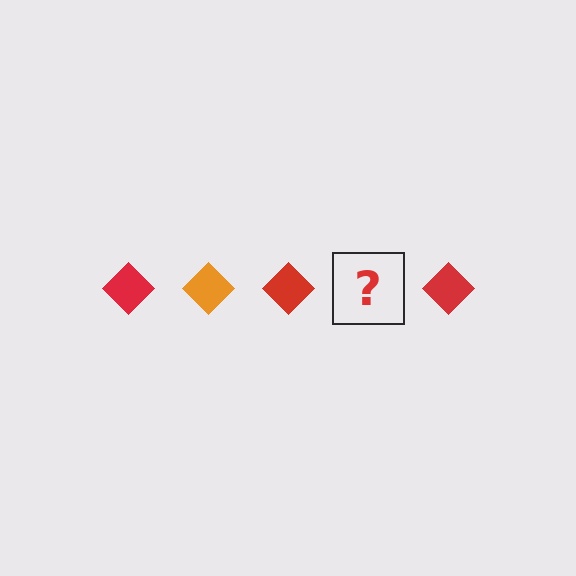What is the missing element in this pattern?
The missing element is an orange diamond.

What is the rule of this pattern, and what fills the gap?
The rule is that the pattern cycles through red, orange diamonds. The gap should be filled with an orange diamond.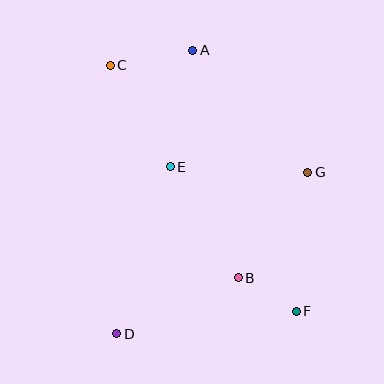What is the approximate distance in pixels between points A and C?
The distance between A and C is approximately 84 pixels.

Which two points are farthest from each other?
Points C and F are farthest from each other.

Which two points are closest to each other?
Points B and F are closest to each other.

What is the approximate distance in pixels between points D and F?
The distance between D and F is approximately 181 pixels.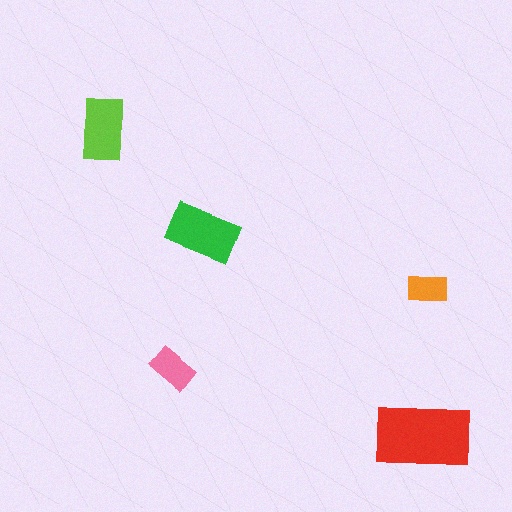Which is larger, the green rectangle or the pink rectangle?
The green one.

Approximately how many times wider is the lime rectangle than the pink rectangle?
About 1.5 times wider.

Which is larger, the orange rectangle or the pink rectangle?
The pink one.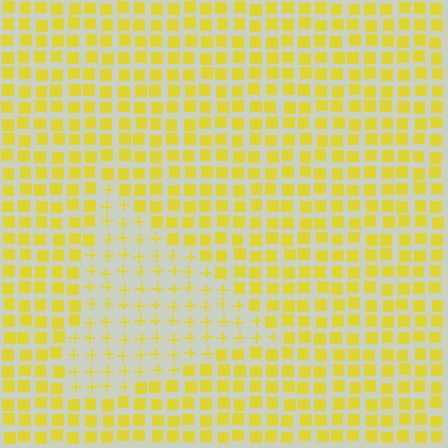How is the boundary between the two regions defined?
The boundary is defined by a change in element shape: plus signs inside vs. squares outside. All elements share the same color and spacing.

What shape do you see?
I see a triangle.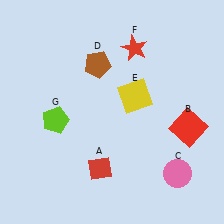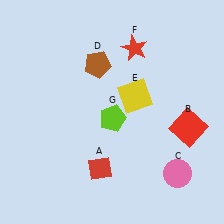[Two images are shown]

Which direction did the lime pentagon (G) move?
The lime pentagon (G) moved right.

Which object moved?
The lime pentagon (G) moved right.